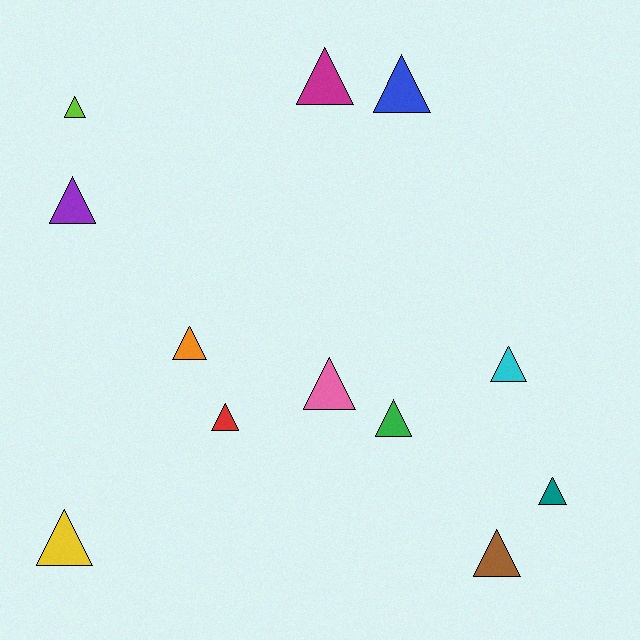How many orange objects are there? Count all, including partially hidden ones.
There is 1 orange object.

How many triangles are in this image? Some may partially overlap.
There are 12 triangles.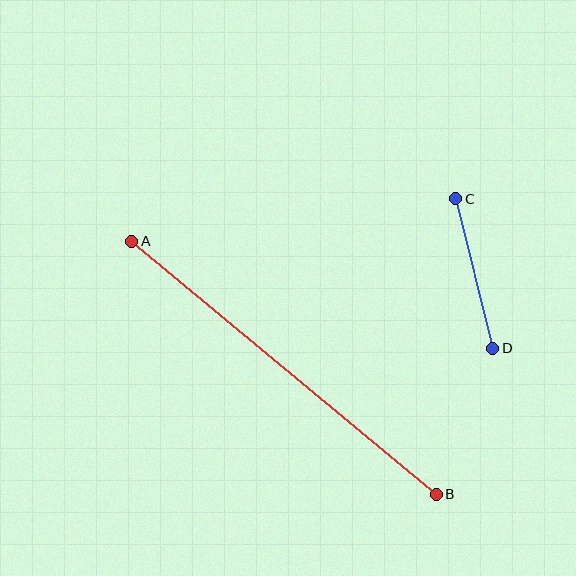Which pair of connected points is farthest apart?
Points A and B are farthest apart.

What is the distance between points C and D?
The distance is approximately 154 pixels.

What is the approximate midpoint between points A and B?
The midpoint is at approximately (284, 368) pixels.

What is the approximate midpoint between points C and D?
The midpoint is at approximately (474, 273) pixels.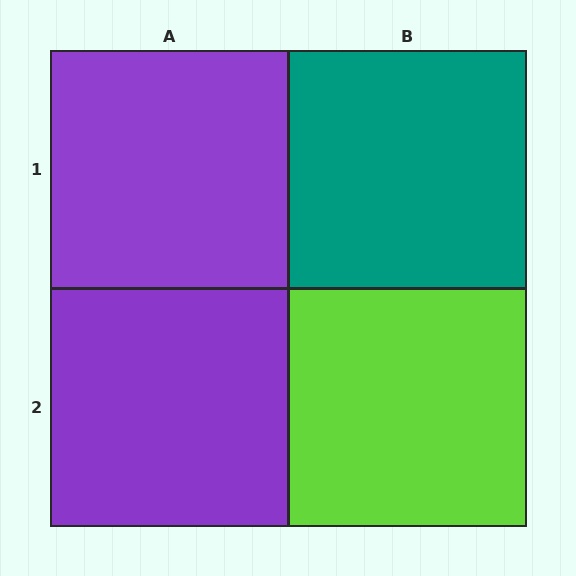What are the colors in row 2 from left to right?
Purple, lime.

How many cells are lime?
1 cell is lime.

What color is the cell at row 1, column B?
Teal.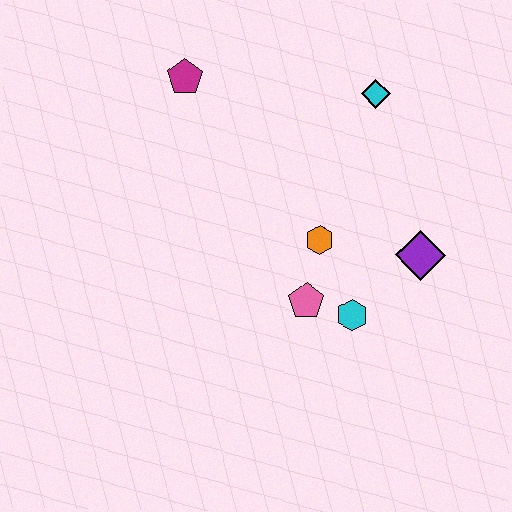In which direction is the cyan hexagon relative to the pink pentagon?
The cyan hexagon is to the right of the pink pentagon.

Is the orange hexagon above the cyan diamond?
No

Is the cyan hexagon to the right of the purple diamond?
No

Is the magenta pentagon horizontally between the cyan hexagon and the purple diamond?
No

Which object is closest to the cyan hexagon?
The pink pentagon is closest to the cyan hexagon.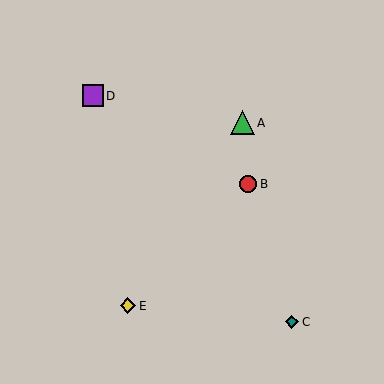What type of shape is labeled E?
Shape E is a yellow diamond.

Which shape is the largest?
The green triangle (labeled A) is the largest.